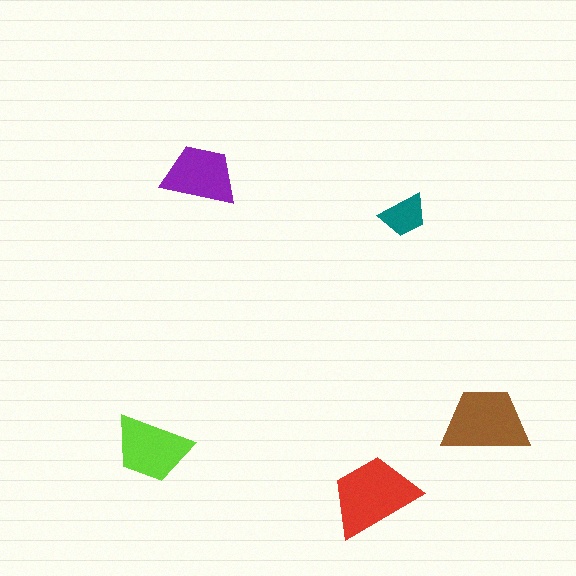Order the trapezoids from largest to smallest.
the red one, the brown one, the lime one, the purple one, the teal one.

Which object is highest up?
The purple trapezoid is topmost.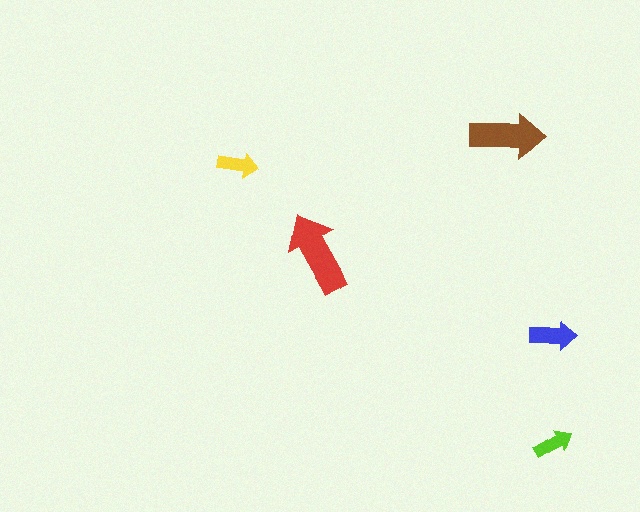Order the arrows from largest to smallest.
the red one, the brown one, the blue one, the yellow one, the lime one.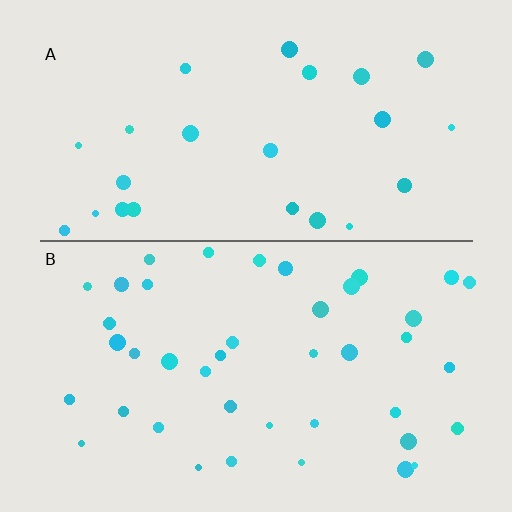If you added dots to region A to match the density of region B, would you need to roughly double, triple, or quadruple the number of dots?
Approximately double.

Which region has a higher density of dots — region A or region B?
B (the bottom).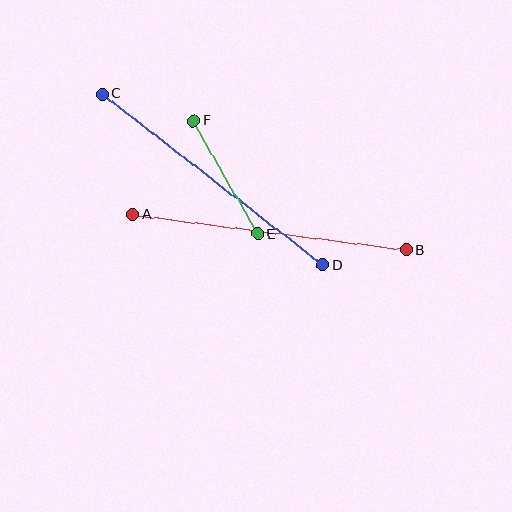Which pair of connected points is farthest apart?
Points C and D are farthest apart.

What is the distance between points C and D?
The distance is approximately 280 pixels.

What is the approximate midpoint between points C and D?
The midpoint is at approximately (213, 180) pixels.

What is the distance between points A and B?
The distance is approximately 276 pixels.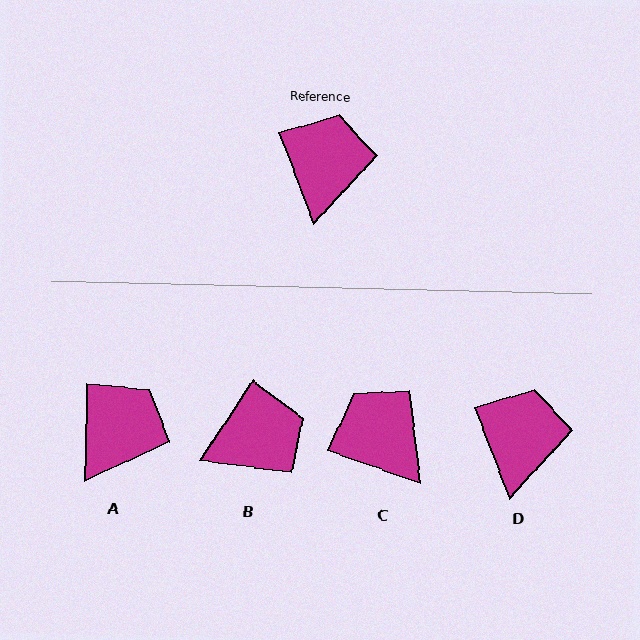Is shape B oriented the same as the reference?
No, it is off by about 54 degrees.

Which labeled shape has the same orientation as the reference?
D.